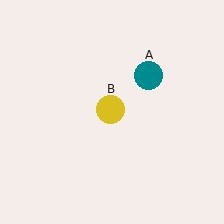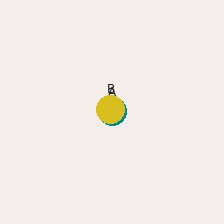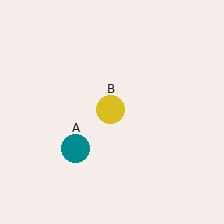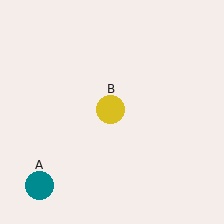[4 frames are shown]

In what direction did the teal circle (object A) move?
The teal circle (object A) moved down and to the left.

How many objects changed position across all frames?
1 object changed position: teal circle (object A).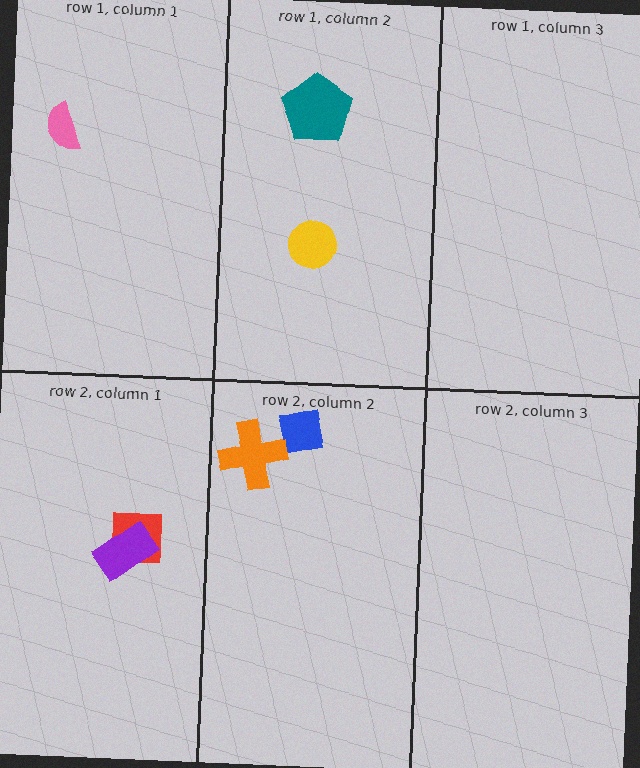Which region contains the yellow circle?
The row 1, column 2 region.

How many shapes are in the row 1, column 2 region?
2.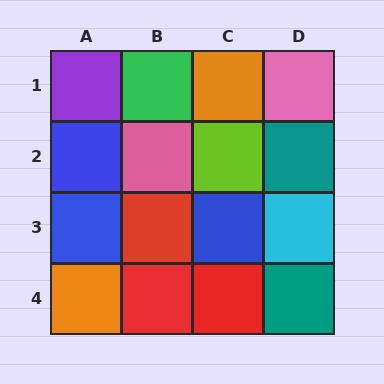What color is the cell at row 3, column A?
Blue.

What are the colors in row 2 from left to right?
Blue, pink, lime, teal.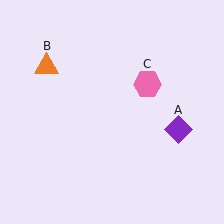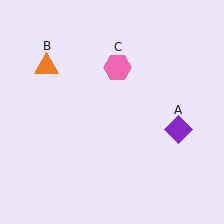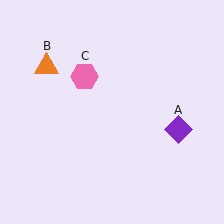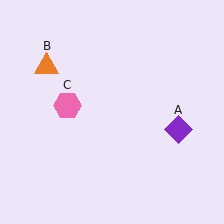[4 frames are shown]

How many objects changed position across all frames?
1 object changed position: pink hexagon (object C).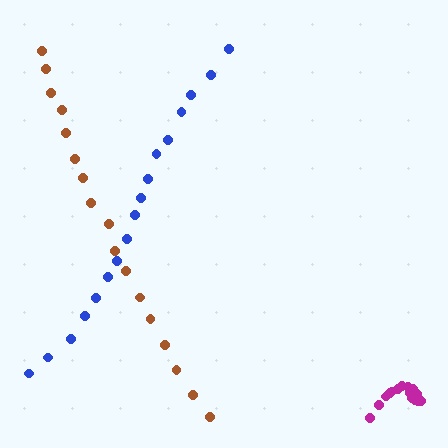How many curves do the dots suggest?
There are 3 distinct paths.